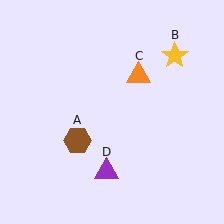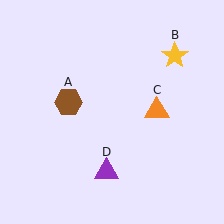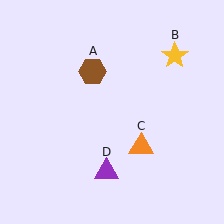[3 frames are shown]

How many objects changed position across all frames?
2 objects changed position: brown hexagon (object A), orange triangle (object C).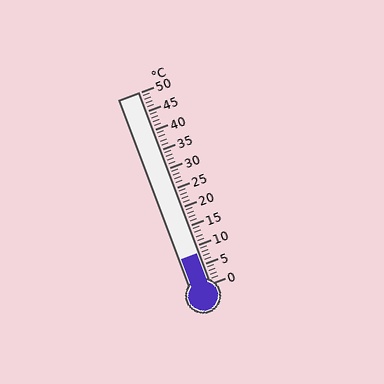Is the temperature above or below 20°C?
The temperature is below 20°C.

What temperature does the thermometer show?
The thermometer shows approximately 8°C.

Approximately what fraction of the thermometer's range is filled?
The thermometer is filled to approximately 15% of its range.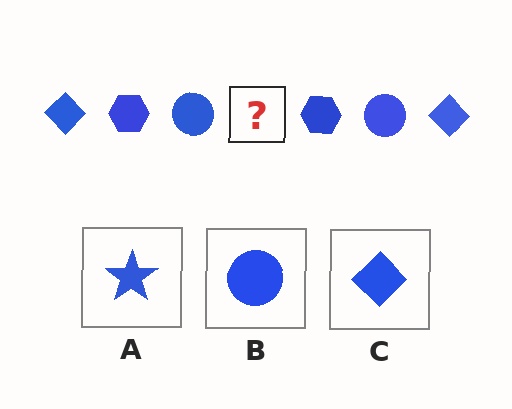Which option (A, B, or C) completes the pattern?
C.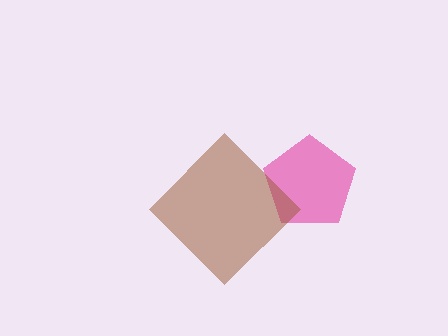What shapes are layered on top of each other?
The layered shapes are: a pink pentagon, a brown diamond.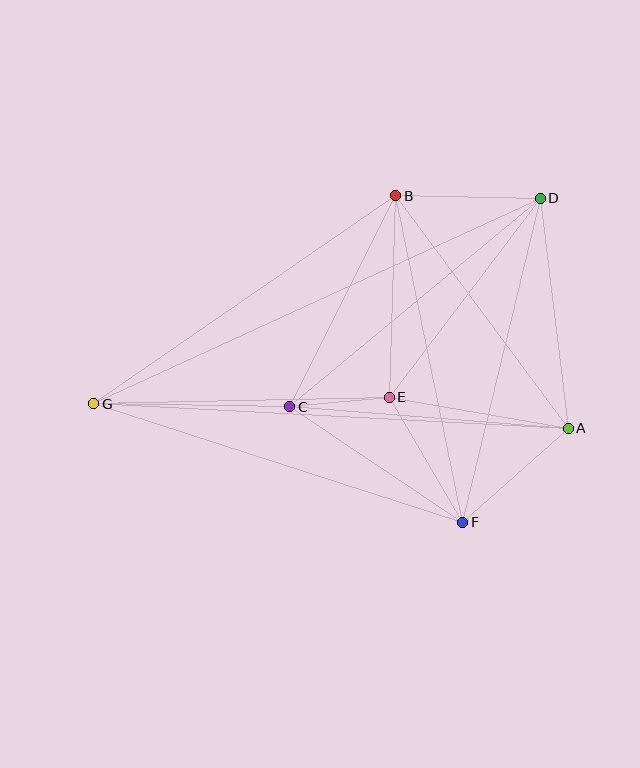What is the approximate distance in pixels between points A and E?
The distance between A and E is approximately 182 pixels.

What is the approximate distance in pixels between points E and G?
The distance between E and G is approximately 295 pixels.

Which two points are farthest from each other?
Points D and G are farthest from each other.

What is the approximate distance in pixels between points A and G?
The distance between A and G is approximately 475 pixels.